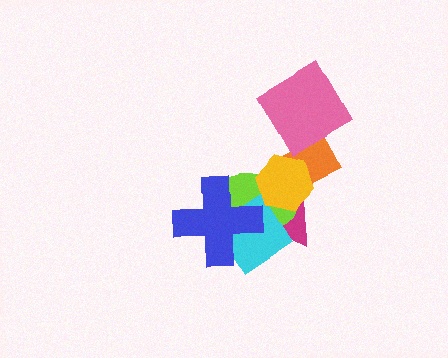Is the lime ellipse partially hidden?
Yes, it is partially covered by another shape.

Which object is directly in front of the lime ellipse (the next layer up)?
The cyan diamond is directly in front of the lime ellipse.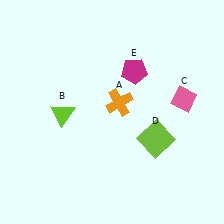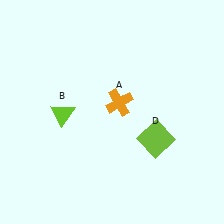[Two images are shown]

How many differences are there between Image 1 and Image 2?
There are 2 differences between the two images.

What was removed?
The magenta pentagon (E), the pink diamond (C) were removed in Image 2.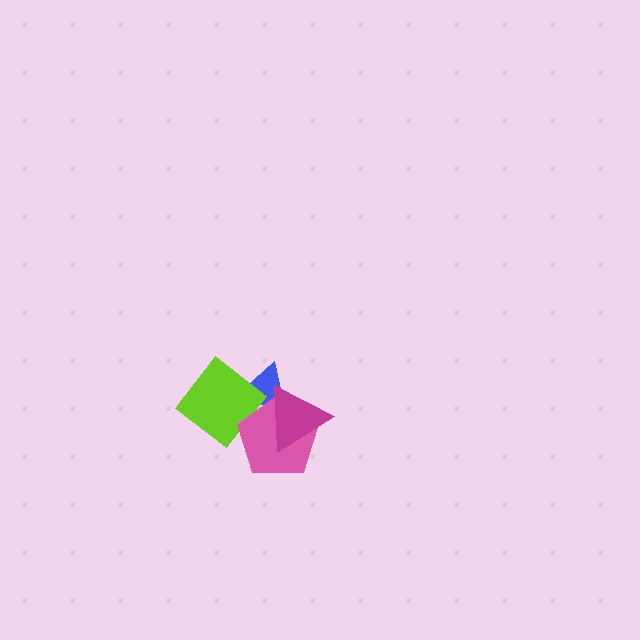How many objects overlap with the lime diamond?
3 objects overlap with the lime diamond.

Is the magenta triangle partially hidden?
No, no other shape covers it.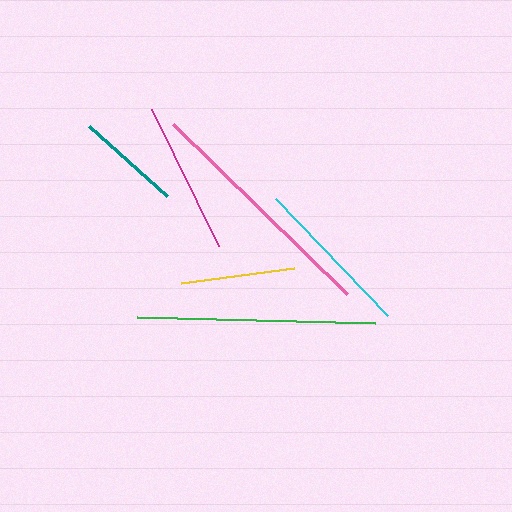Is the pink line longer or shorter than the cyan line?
The pink line is longer than the cyan line.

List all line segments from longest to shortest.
From longest to shortest: pink, green, cyan, magenta, yellow, teal.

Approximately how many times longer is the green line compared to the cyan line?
The green line is approximately 1.5 times the length of the cyan line.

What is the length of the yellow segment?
The yellow segment is approximately 113 pixels long.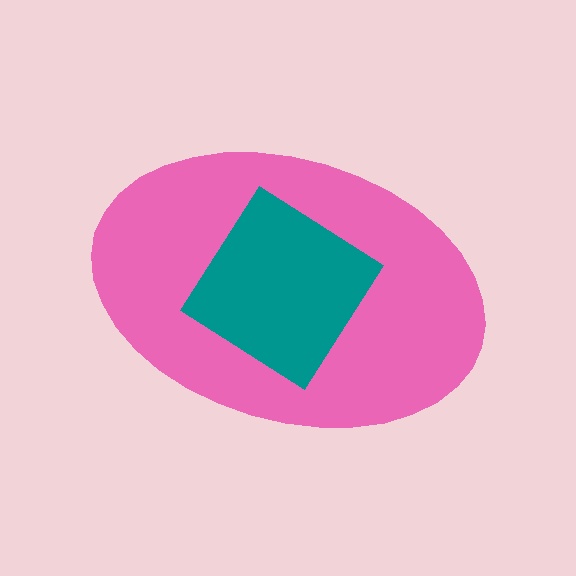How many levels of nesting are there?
2.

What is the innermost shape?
The teal diamond.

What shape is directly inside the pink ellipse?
The teal diamond.